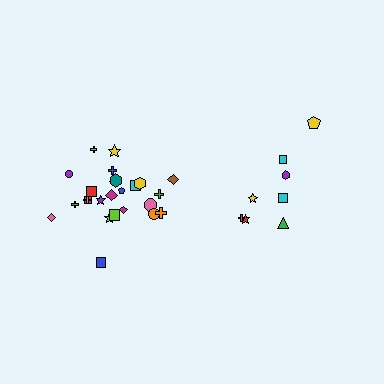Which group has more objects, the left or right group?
The left group.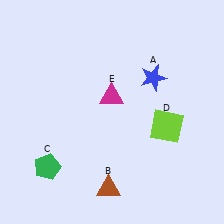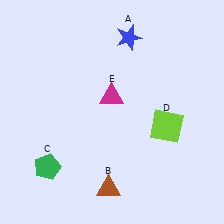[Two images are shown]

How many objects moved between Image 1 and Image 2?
1 object moved between the two images.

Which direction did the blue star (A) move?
The blue star (A) moved up.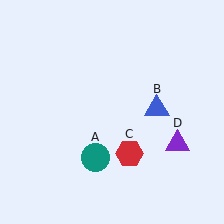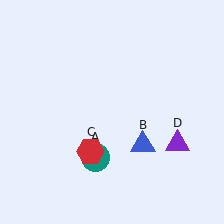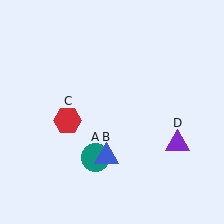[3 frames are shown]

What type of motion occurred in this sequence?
The blue triangle (object B), red hexagon (object C) rotated clockwise around the center of the scene.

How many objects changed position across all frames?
2 objects changed position: blue triangle (object B), red hexagon (object C).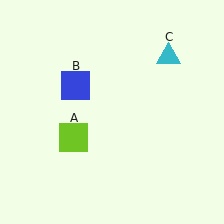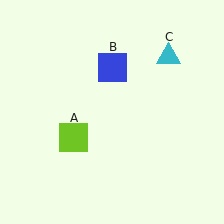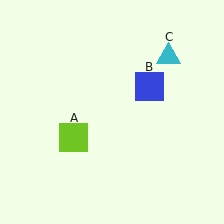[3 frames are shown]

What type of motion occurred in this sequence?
The blue square (object B) rotated clockwise around the center of the scene.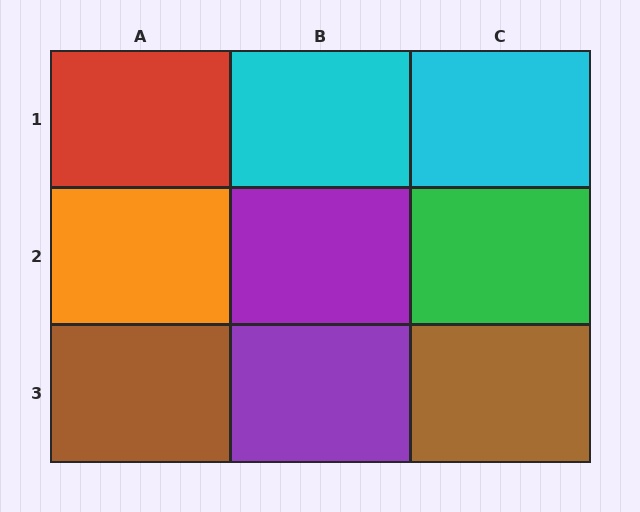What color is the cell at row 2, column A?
Orange.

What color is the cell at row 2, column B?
Purple.